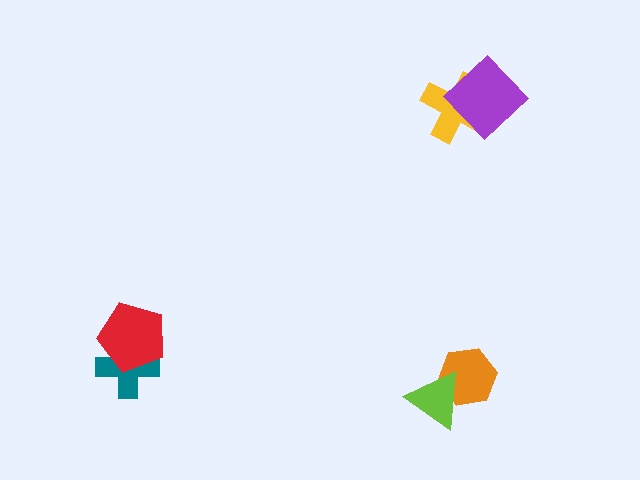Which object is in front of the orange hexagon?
The lime triangle is in front of the orange hexagon.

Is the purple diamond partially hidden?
No, no other shape covers it.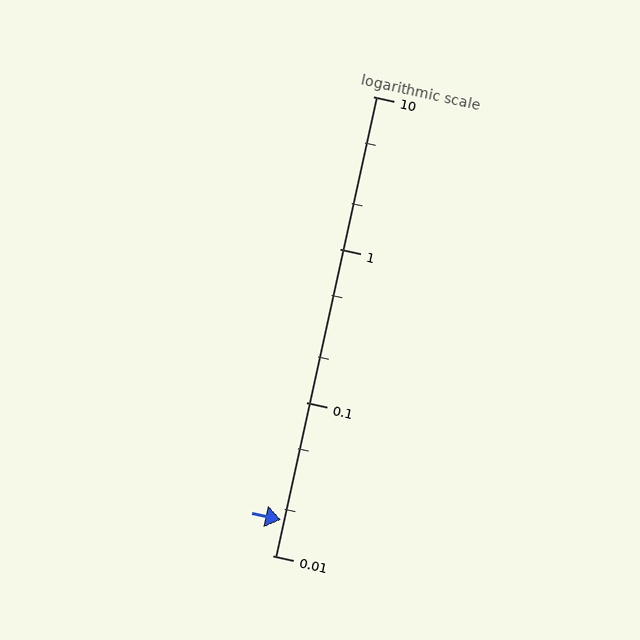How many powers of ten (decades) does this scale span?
The scale spans 3 decades, from 0.01 to 10.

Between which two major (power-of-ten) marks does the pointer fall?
The pointer is between 0.01 and 0.1.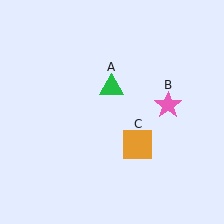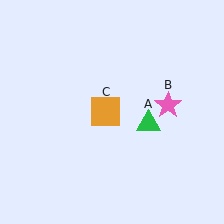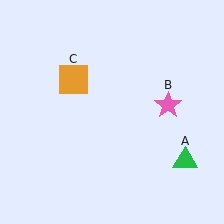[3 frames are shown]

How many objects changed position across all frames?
2 objects changed position: green triangle (object A), orange square (object C).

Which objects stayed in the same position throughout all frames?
Pink star (object B) remained stationary.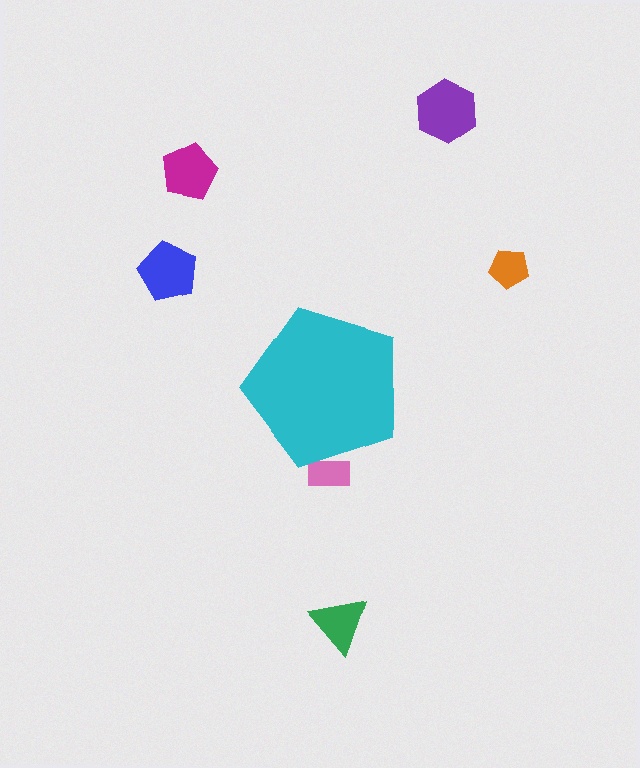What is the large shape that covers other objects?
A cyan pentagon.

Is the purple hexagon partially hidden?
No, the purple hexagon is fully visible.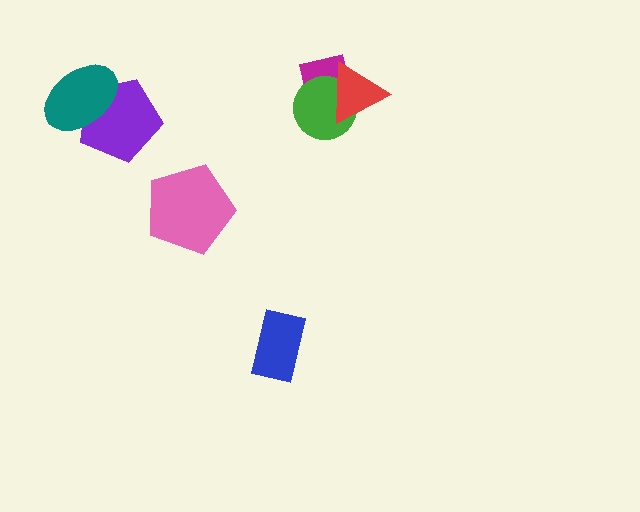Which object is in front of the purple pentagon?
The teal ellipse is in front of the purple pentagon.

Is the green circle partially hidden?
Yes, it is partially covered by another shape.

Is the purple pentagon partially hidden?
Yes, it is partially covered by another shape.